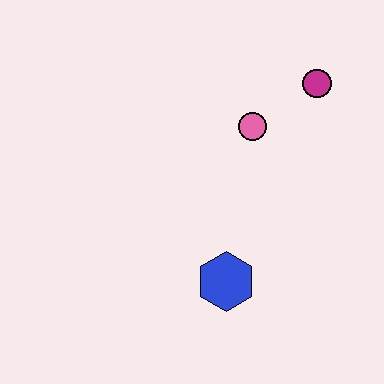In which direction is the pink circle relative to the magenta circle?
The pink circle is to the left of the magenta circle.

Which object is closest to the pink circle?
The magenta circle is closest to the pink circle.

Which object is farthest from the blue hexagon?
The magenta circle is farthest from the blue hexagon.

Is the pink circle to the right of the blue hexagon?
Yes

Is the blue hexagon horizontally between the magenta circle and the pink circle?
No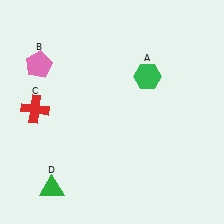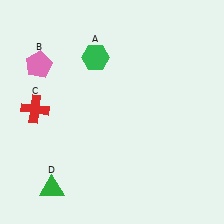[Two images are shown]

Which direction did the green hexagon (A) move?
The green hexagon (A) moved left.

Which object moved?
The green hexagon (A) moved left.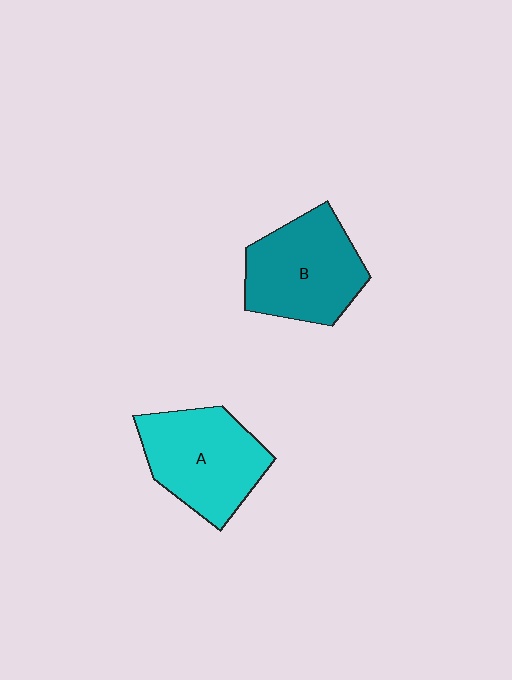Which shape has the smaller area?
Shape B (teal).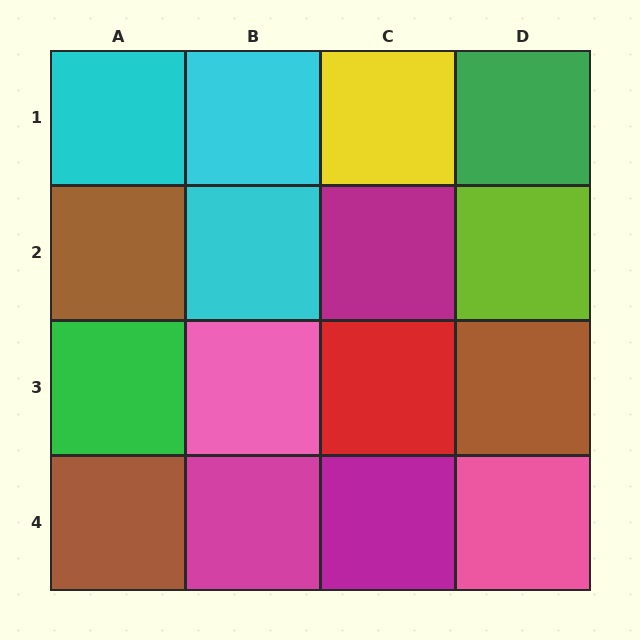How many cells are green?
2 cells are green.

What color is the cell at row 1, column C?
Yellow.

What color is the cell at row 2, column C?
Magenta.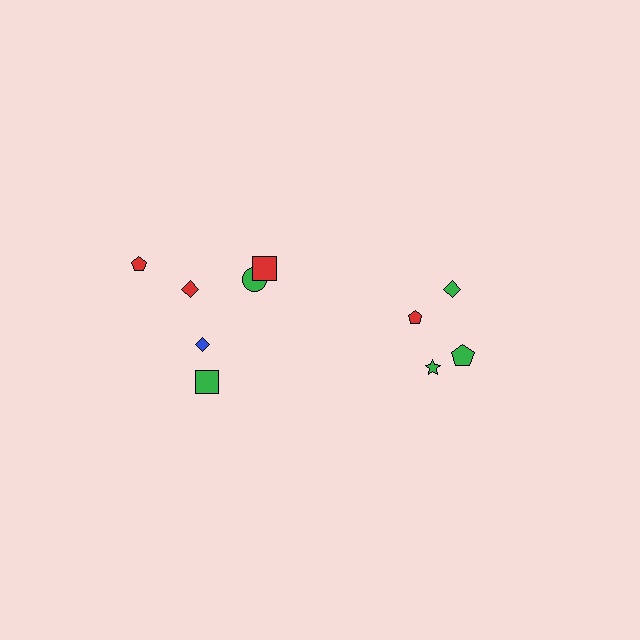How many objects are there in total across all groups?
There are 10 objects.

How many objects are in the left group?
There are 6 objects.